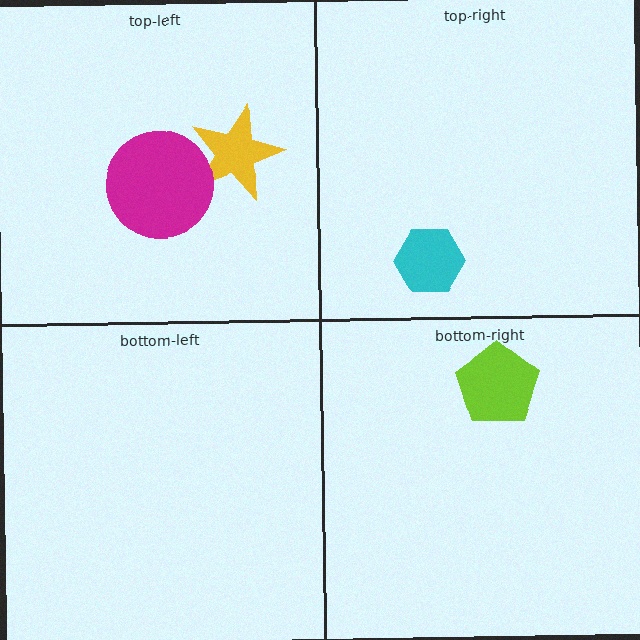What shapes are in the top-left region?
The yellow star, the magenta circle.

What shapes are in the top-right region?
The cyan hexagon.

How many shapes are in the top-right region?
1.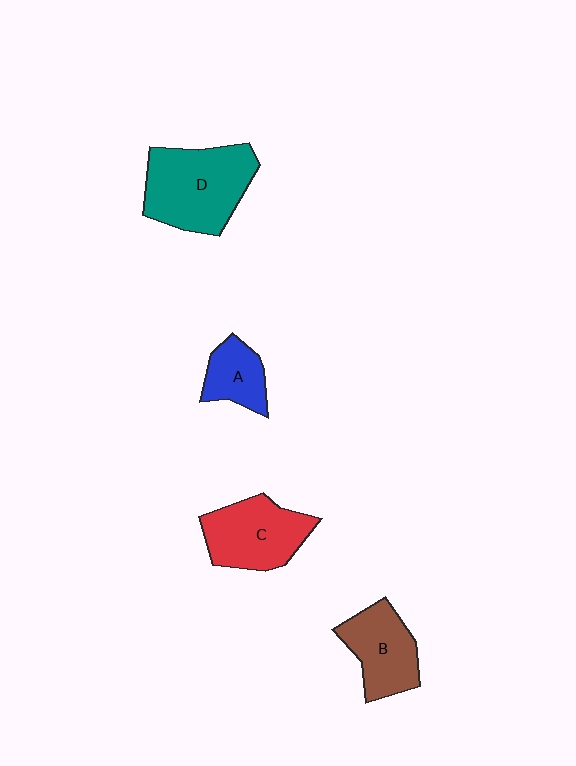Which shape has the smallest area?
Shape A (blue).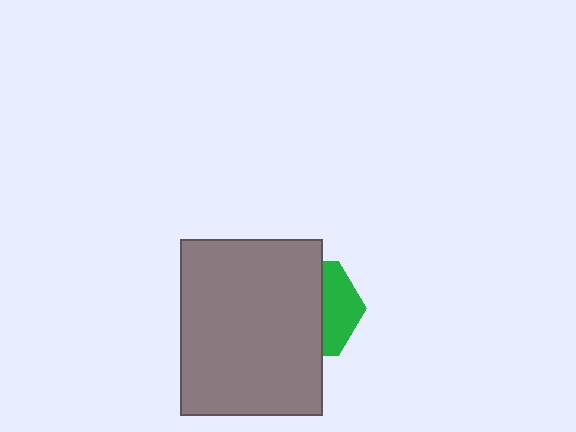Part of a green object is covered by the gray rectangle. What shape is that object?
It is a hexagon.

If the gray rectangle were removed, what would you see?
You would see the complete green hexagon.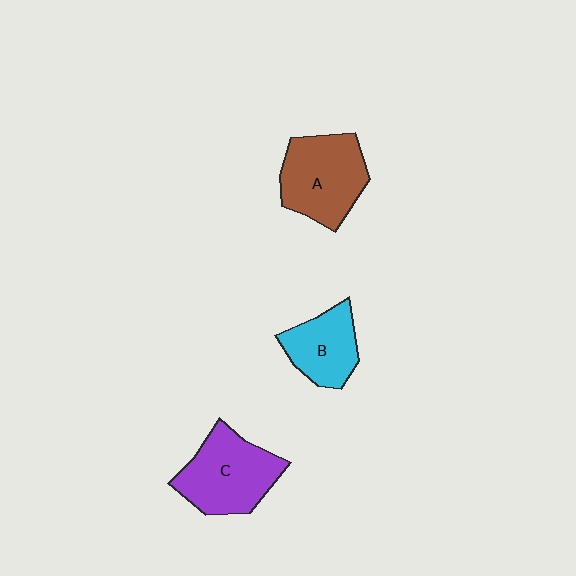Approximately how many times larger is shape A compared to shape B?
Approximately 1.4 times.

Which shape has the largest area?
Shape C (purple).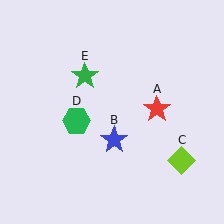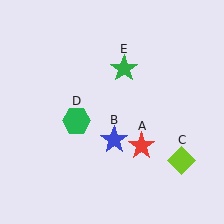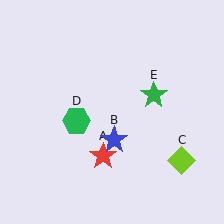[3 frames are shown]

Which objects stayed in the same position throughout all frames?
Blue star (object B) and lime diamond (object C) and green hexagon (object D) remained stationary.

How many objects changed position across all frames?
2 objects changed position: red star (object A), green star (object E).